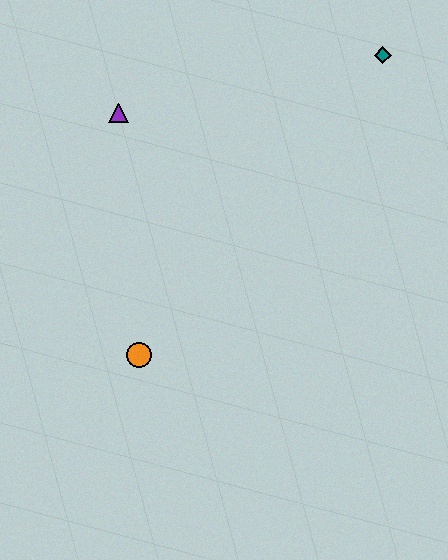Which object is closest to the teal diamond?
The purple triangle is closest to the teal diamond.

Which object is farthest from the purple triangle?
The teal diamond is farthest from the purple triangle.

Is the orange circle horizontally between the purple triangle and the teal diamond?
Yes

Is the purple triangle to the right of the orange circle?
No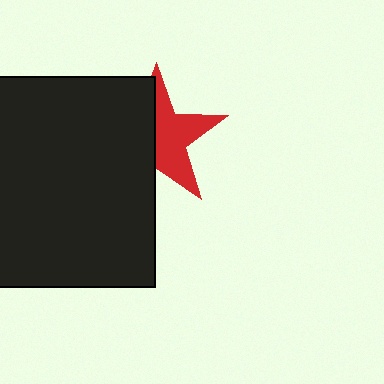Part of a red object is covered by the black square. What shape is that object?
It is a star.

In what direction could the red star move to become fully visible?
The red star could move right. That would shift it out from behind the black square entirely.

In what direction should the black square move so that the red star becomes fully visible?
The black square should move left. That is the shortest direction to clear the overlap and leave the red star fully visible.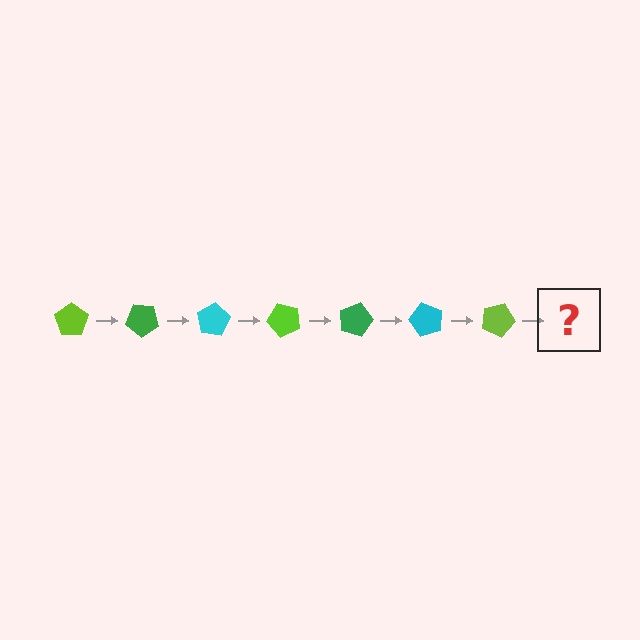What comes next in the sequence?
The next element should be a green pentagon, rotated 280 degrees from the start.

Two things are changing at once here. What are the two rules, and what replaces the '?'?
The two rules are that it rotates 40 degrees each step and the color cycles through lime, green, and cyan. The '?' should be a green pentagon, rotated 280 degrees from the start.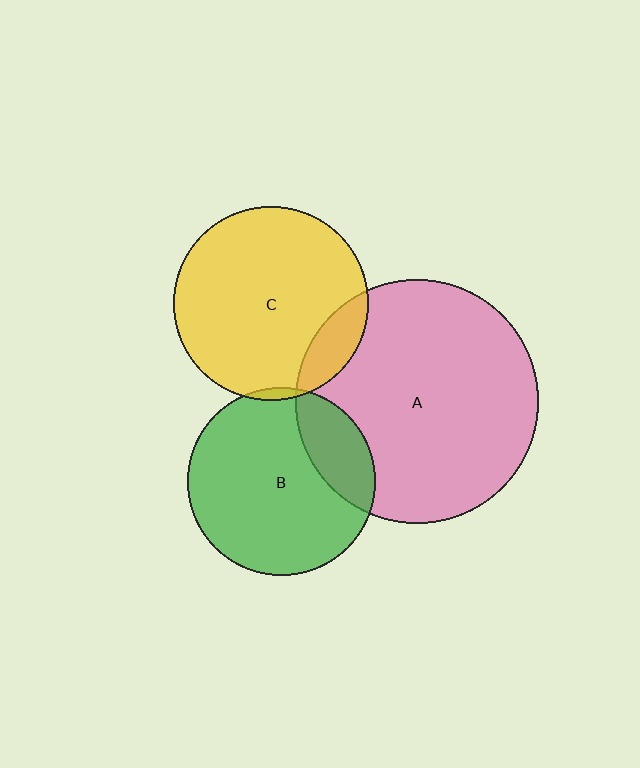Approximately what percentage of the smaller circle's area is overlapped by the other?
Approximately 20%.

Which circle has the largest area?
Circle A (pink).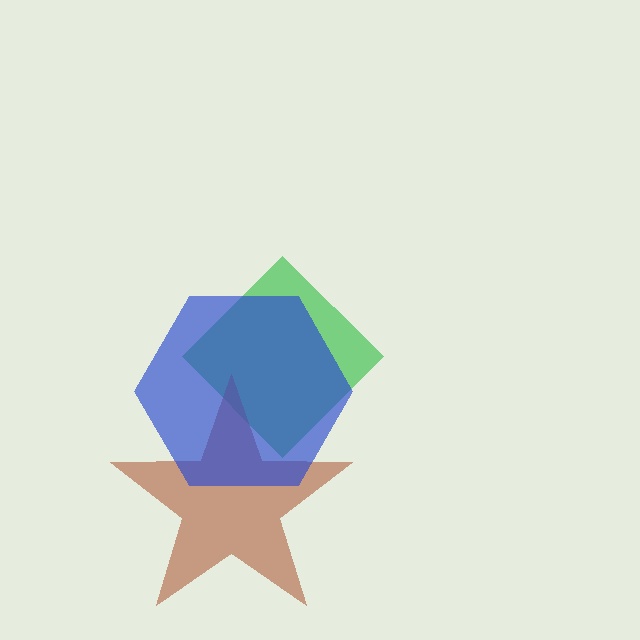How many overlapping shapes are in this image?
There are 3 overlapping shapes in the image.